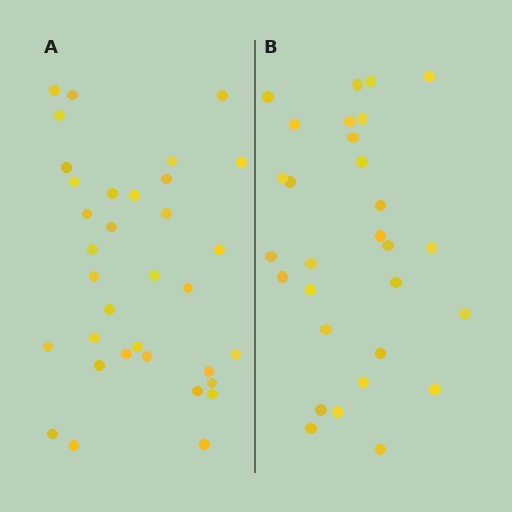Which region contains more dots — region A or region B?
Region A (the left region) has more dots.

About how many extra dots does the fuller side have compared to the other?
Region A has about 5 more dots than region B.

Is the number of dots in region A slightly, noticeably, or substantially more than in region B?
Region A has only slightly more — the two regions are fairly close. The ratio is roughly 1.2 to 1.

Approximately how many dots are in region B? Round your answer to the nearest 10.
About 30 dots. (The exact count is 29, which rounds to 30.)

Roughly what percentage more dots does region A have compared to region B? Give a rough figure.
About 15% more.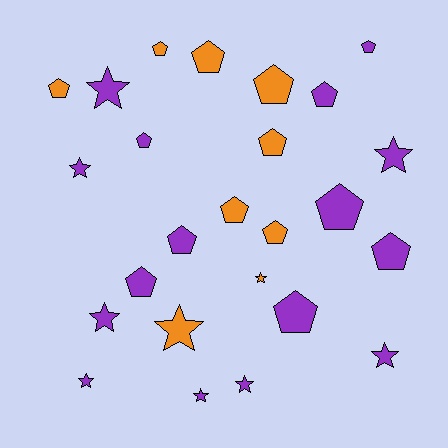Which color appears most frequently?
Purple, with 16 objects.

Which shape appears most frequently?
Pentagon, with 15 objects.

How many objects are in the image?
There are 25 objects.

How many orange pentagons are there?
There are 7 orange pentagons.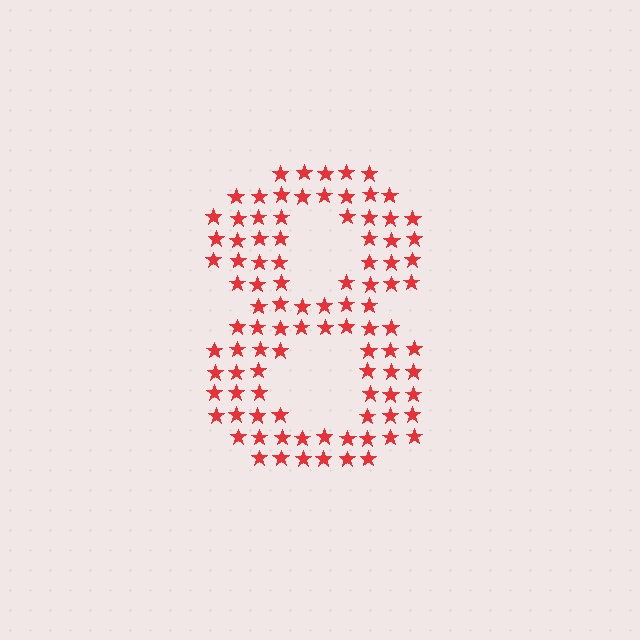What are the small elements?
The small elements are stars.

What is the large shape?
The large shape is the digit 8.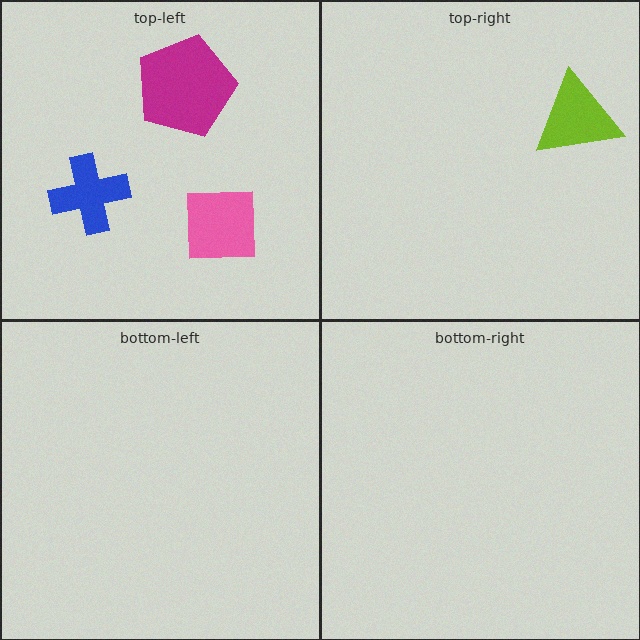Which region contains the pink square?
The top-left region.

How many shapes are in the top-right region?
1.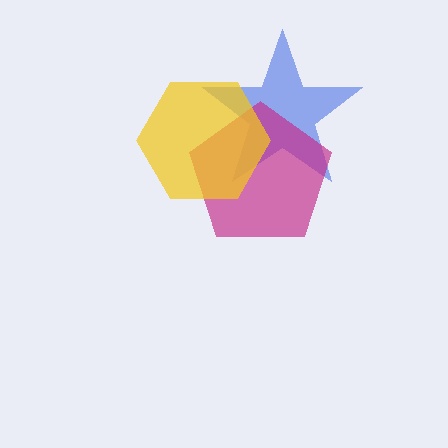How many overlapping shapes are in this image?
There are 3 overlapping shapes in the image.